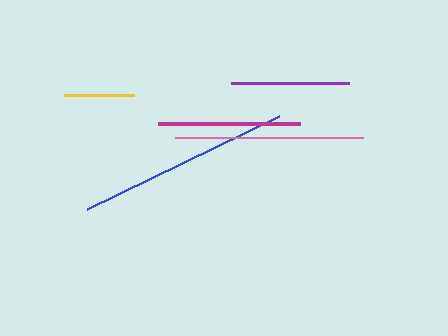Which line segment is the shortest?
The yellow line is the shortest at approximately 70 pixels.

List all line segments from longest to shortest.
From longest to shortest: blue, pink, magenta, purple, yellow.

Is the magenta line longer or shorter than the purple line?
The magenta line is longer than the purple line.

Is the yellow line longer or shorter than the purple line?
The purple line is longer than the yellow line.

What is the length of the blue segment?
The blue segment is approximately 214 pixels long.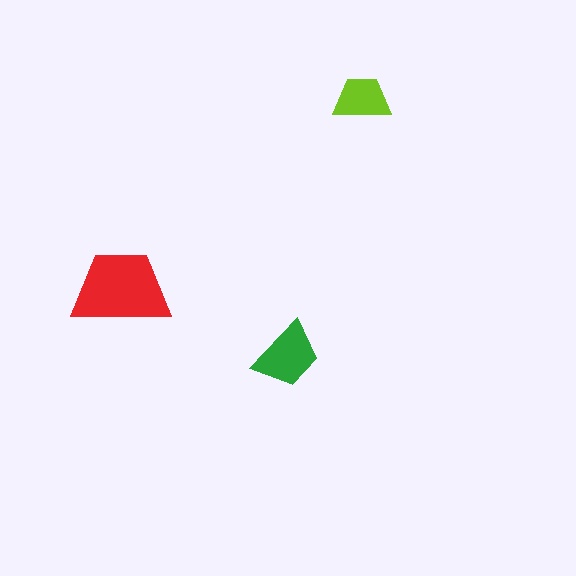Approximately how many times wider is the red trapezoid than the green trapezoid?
About 1.5 times wider.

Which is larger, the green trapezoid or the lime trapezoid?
The green one.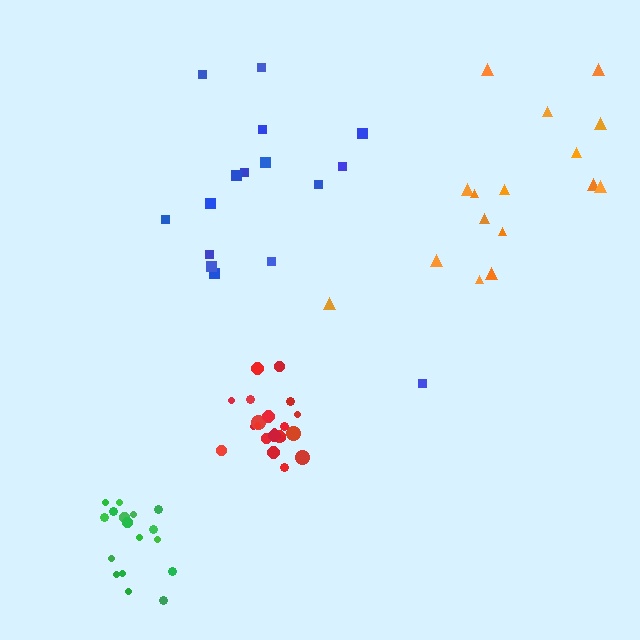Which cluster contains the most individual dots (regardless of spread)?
Red (21).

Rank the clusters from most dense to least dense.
red, green, blue, orange.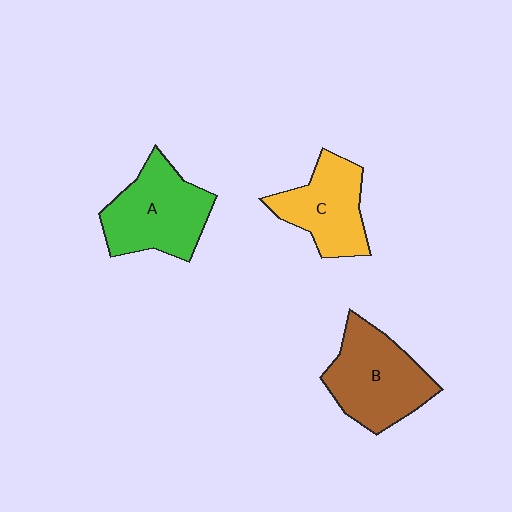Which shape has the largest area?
Shape B (brown).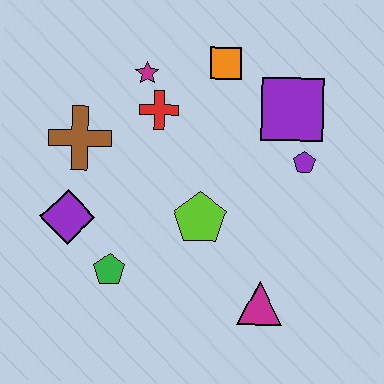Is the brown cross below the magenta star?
Yes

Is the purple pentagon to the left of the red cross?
No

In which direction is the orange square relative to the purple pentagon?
The orange square is above the purple pentagon.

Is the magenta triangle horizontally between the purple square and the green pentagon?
Yes